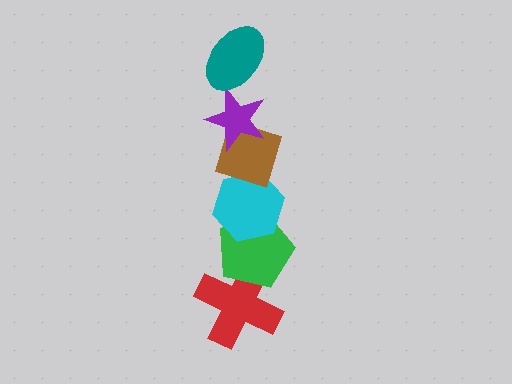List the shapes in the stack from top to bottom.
From top to bottom: the teal ellipse, the purple star, the brown diamond, the cyan hexagon, the green pentagon, the red cross.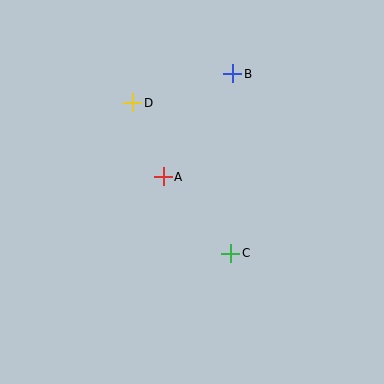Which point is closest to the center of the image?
Point A at (163, 177) is closest to the center.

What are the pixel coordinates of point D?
Point D is at (133, 103).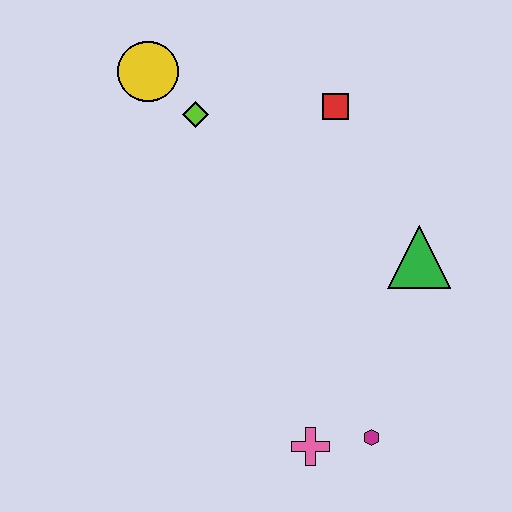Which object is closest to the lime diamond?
The yellow circle is closest to the lime diamond.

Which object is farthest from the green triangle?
The yellow circle is farthest from the green triangle.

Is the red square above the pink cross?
Yes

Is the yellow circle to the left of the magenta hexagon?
Yes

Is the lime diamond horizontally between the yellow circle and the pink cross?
Yes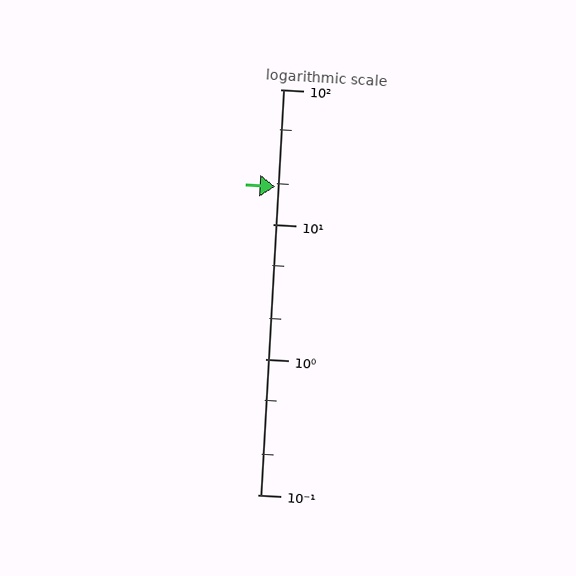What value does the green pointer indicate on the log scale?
The pointer indicates approximately 19.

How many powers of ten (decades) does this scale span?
The scale spans 3 decades, from 0.1 to 100.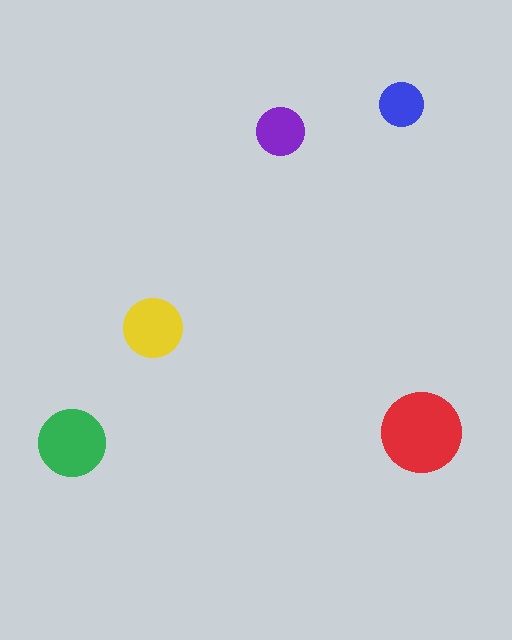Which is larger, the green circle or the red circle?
The red one.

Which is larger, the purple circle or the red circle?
The red one.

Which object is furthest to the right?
The red circle is rightmost.